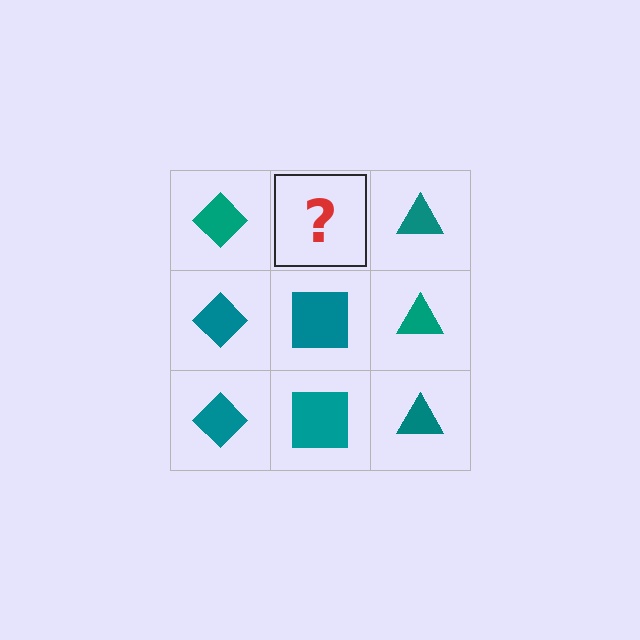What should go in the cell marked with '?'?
The missing cell should contain a teal square.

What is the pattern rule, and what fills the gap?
The rule is that each column has a consistent shape. The gap should be filled with a teal square.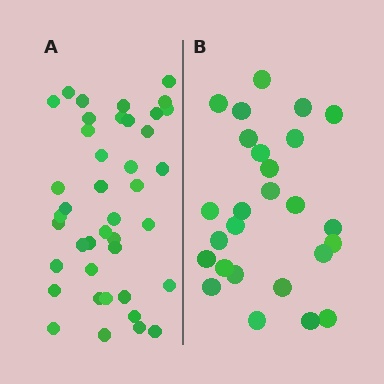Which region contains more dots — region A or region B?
Region A (the left region) has more dots.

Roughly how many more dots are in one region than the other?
Region A has approximately 15 more dots than region B.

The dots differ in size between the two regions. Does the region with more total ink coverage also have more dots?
No. Region B has more total ink coverage because its dots are larger, but region A actually contains more individual dots. Total area can be misleading — the number of items is what matters here.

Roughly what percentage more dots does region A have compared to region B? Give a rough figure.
About 60% more.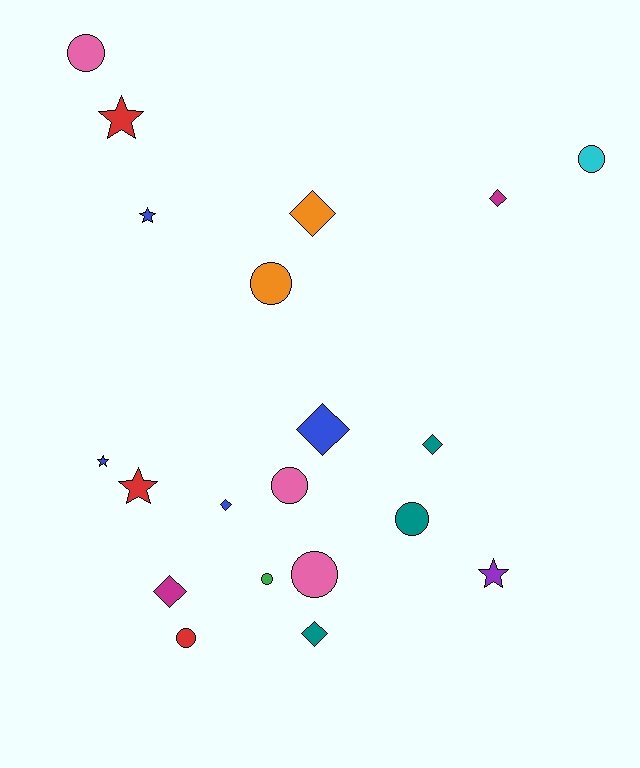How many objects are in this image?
There are 20 objects.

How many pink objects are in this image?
There are 3 pink objects.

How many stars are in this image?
There are 5 stars.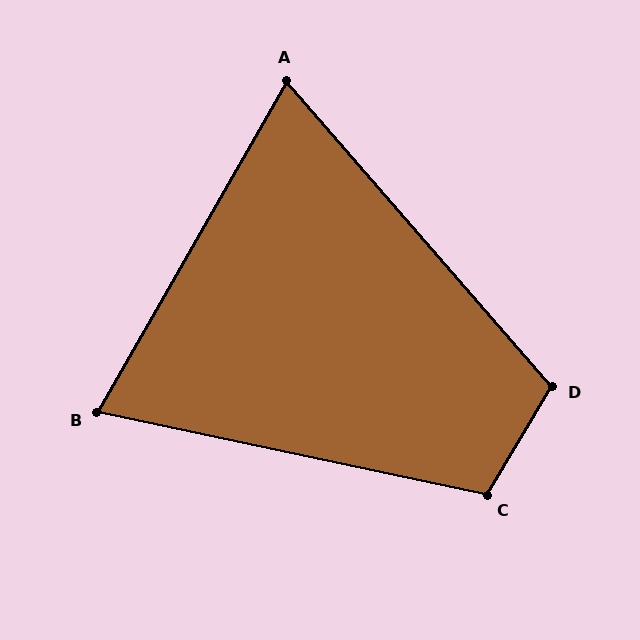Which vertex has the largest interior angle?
C, at approximately 109 degrees.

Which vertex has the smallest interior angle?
A, at approximately 71 degrees.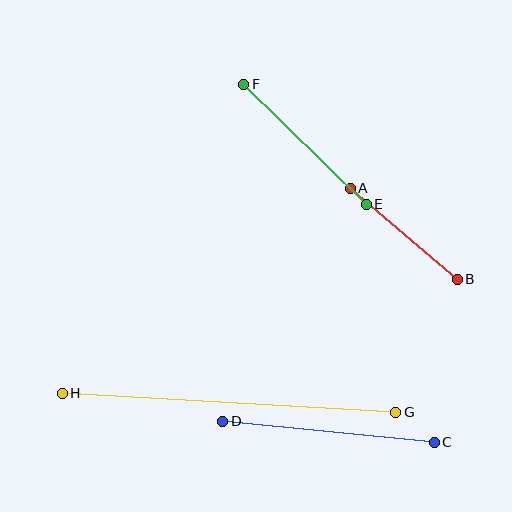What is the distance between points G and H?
The distance is approximately 334 pixels.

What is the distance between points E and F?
The distance is approximately 171 pixels.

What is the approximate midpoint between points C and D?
The midpoint is at approximately (329, 432) pixels.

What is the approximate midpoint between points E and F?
The midpoint is at approximately (305, 144) pixels.